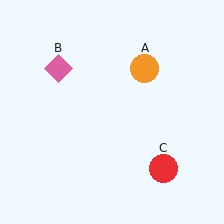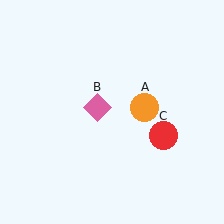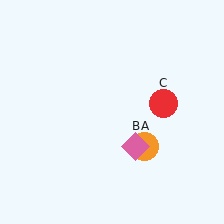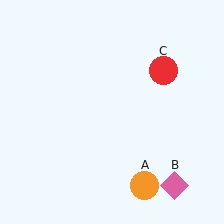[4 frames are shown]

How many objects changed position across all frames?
3 objects changed position: orange circle (object A), pink diamond (object B), red circle (object C).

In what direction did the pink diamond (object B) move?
The pink diamond (object B) moved down and to the right.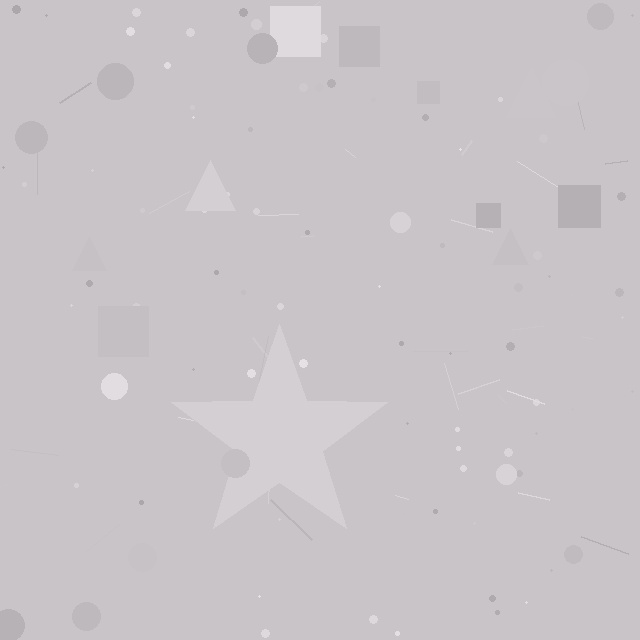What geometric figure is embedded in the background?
A star is embedded in the background.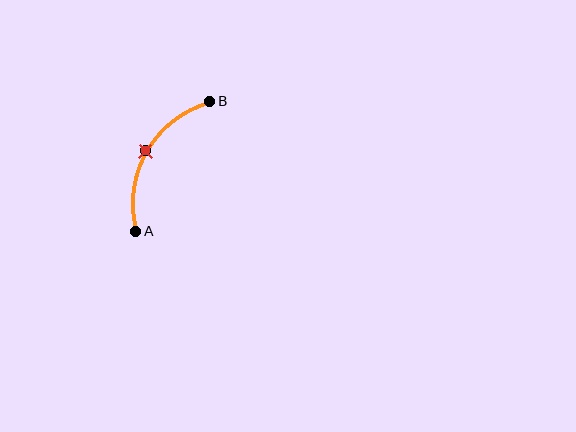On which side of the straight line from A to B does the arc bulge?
The arc bulges to the left of the straight line connecting A and B.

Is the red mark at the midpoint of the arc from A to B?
Yes. The red mark lies on the arc at equal arc-length from both A and B — it is the arc midpoint.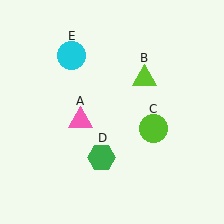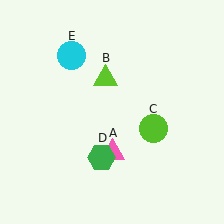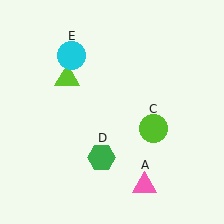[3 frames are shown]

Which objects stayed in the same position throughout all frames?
Lime circle (object C) and green hexagon (object D) and cyan circle (object E) remained stationary.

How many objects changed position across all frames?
2 objects changed position: pink triangle (object A), lime triangle (object B).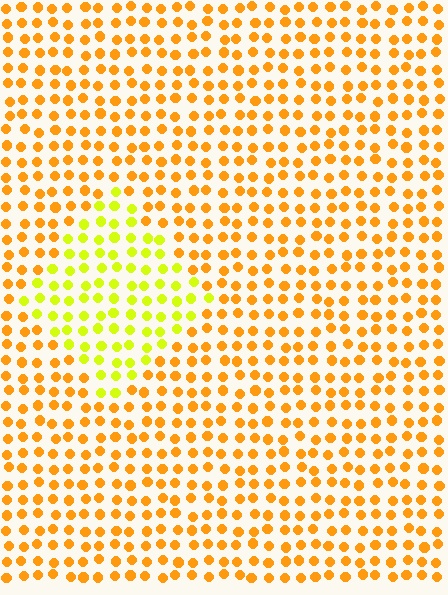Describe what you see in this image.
The image is filled with small orange elements in a uniform arrangement. A diamond-shaped region is visible where the elements are tinted to a slightly different hue, forming a subtle color boundary.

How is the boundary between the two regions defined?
The boundary is defined purely by a slight shift in hue (about 35 degrees). Spacing, size, and orientation are identical on both sides.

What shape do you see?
I see a diamond.